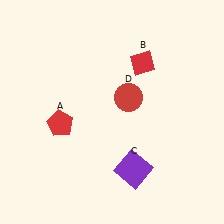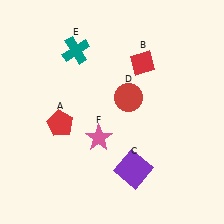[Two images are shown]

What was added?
A teal cross (E), a pink star (F) were added in Image 2.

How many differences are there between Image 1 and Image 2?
There are 2 differences between the two images.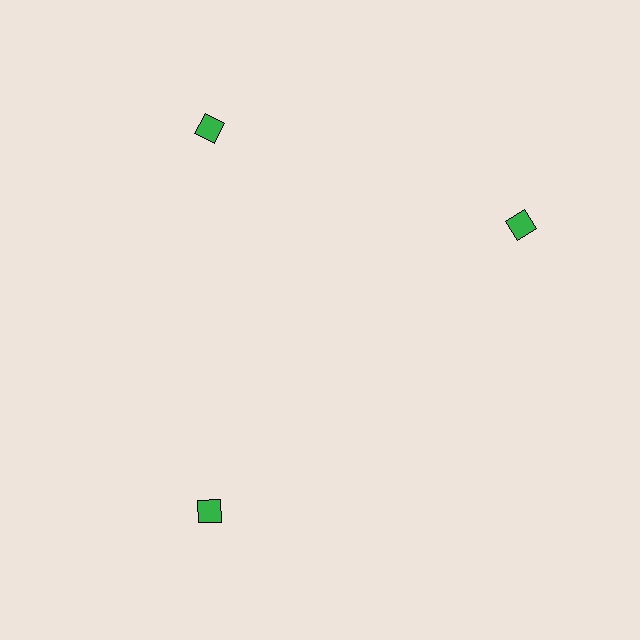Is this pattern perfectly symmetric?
No. The 3 green squares are arranged in a ring, but one element near the 3 o'clock position is rotated out of alignment along the ring, breaking the 3-fold rotational symmetry.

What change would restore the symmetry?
The symmetry would be restored by rotating it back into even spacing with its neighbors so that all 3 squares sit at equal angles and equal distance from the center.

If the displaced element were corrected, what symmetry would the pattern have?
It would have 3-fold rotational symmetry — the pattern would map onto itself every 120 degrees.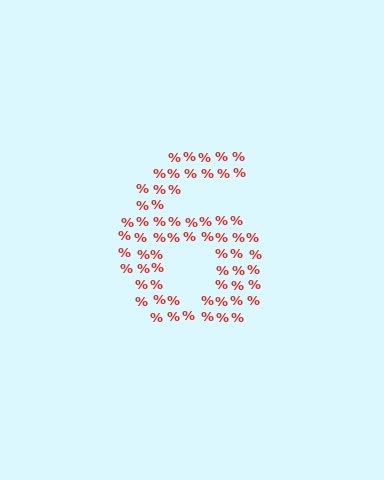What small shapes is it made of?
It is made of small percent signs.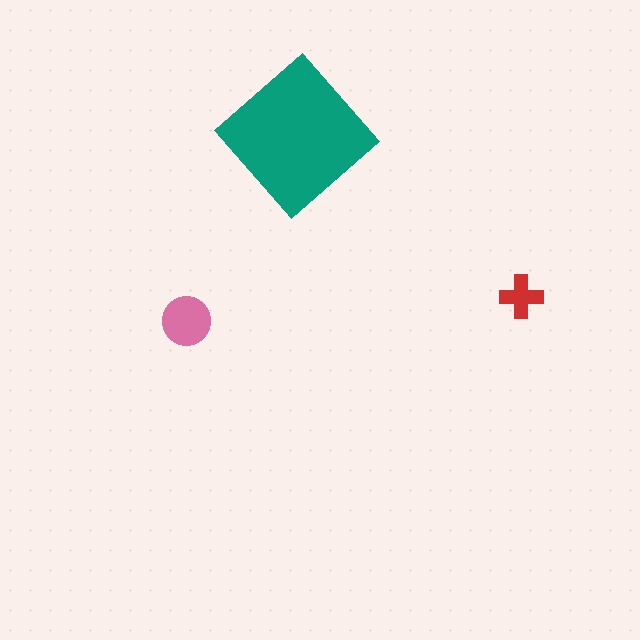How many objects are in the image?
There are 3 objects in the image.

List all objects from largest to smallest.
The teal diamond, the pink circle, the red cross.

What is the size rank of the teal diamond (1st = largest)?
1st.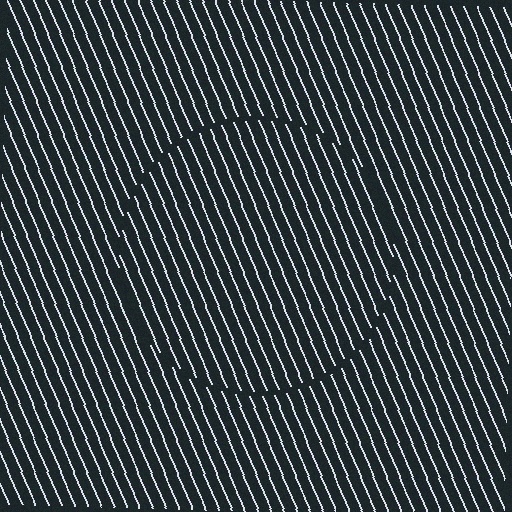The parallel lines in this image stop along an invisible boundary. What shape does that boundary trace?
An illusory circle. The interior of the shape contains the same grating, shifted by half a period — the contour is defined by the phase discontinuity where line-ends from the inner and outer gratings abut.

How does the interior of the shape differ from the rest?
The interior of the shape contains the same grating, shifted by half a period — the contour is defined by the phase discontinuity where line-ends from the inner and outer gratings abut.